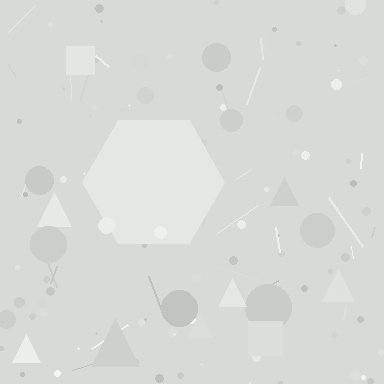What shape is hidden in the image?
A hexagon is hidden in the image.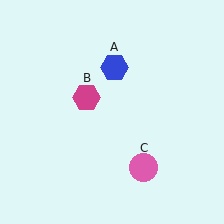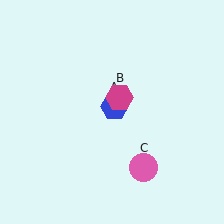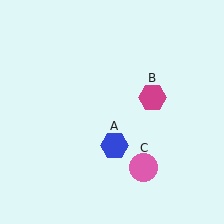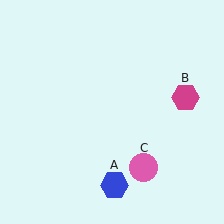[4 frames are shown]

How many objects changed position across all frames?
2 objects changed position: blue hexagon (object A), magenta hexagon (object B).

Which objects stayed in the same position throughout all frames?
Pink circle (object C) remained stationary.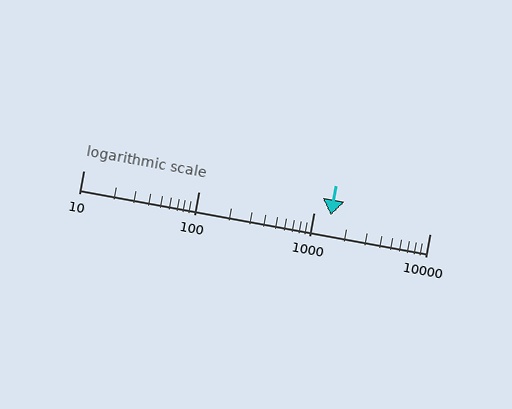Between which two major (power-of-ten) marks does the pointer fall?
The pointer is between 1000 and 10000.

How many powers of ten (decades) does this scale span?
The scale spans 3 decades, from 10 to 10000.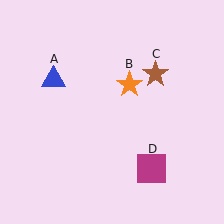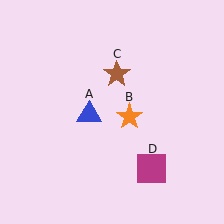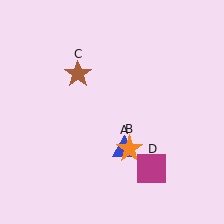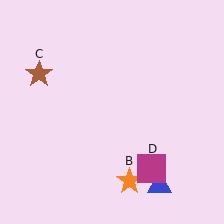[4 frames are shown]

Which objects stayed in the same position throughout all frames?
Magenta square (object D) remained stationary.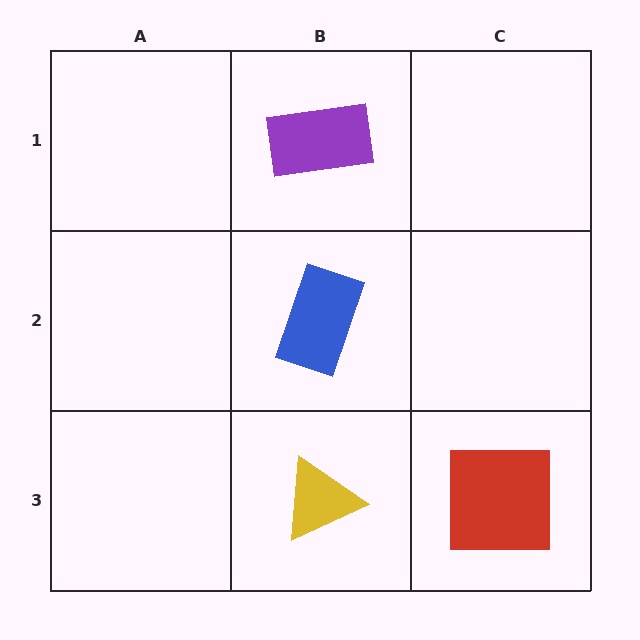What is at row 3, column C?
A red square.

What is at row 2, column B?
A blue rectangle.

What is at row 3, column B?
A yellow triangle.